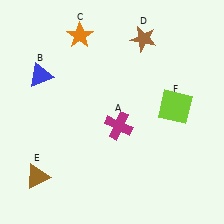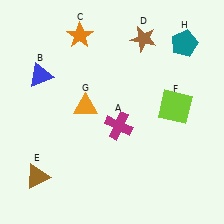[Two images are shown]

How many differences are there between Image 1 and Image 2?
There are 2 differences between the two images.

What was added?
An orange triangle (G), a teal pentagon (H) were added in Image 2.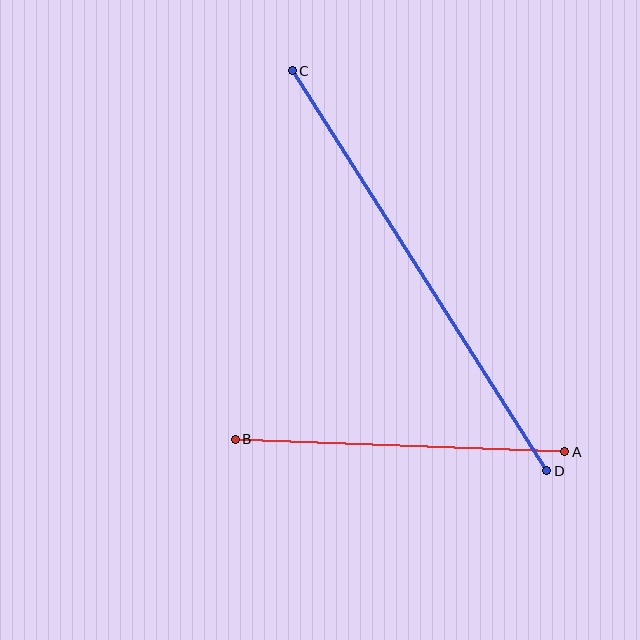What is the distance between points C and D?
The distance is approximately 474 pixels.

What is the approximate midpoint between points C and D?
The midpoint is at approximately (419, 271) pixels.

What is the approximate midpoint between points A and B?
The midpoint is at approximately (400, 446) pixels.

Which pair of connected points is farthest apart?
Points C and D are farthest apart.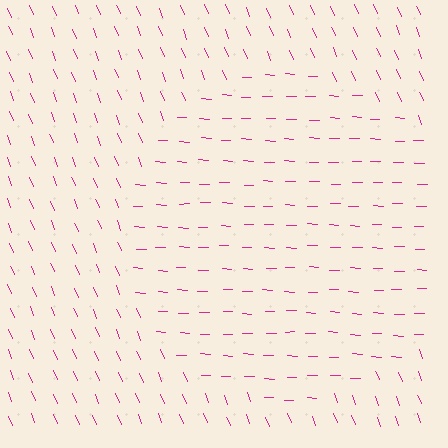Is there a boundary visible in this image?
Yes, there is a texture boundary formed by a change in line orientation.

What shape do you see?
I see a circle.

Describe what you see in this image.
The image is filled with small magenta line segments. A circle region in the image has lines oriented differently from the surrounding lines, creating a visible texture boundary.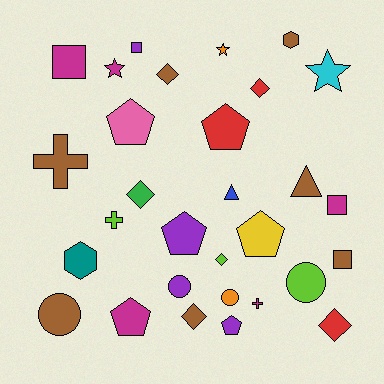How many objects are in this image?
There are 30 objects.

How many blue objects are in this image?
There is 1 blue object.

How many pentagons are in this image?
There are 6 pentagons.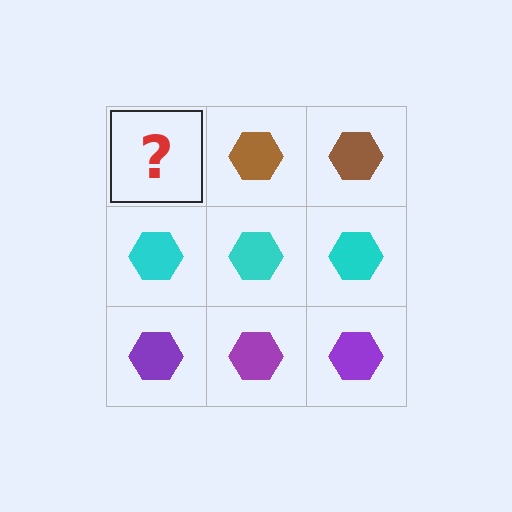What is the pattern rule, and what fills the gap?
The rule is that each row has a consistent color. The gap should be filled with a brown hexagon.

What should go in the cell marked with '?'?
The missing cell should contain a brown hexagon.